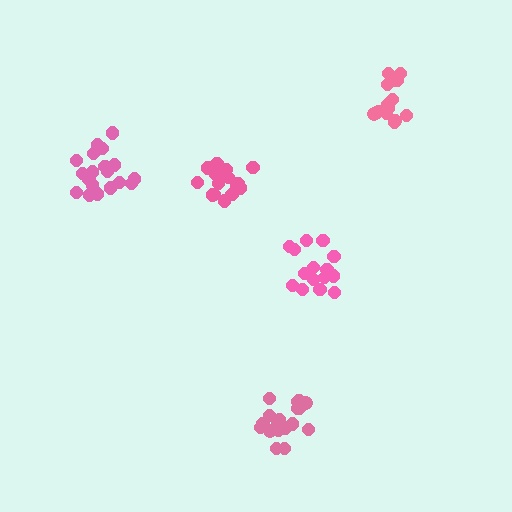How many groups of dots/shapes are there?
There are 5 groups.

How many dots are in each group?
Group 1: 20 dots, Group 2: 19 dots, Group 3: 15 dots, Group 4: 18 dots, Group 5: 14 dots (86 total).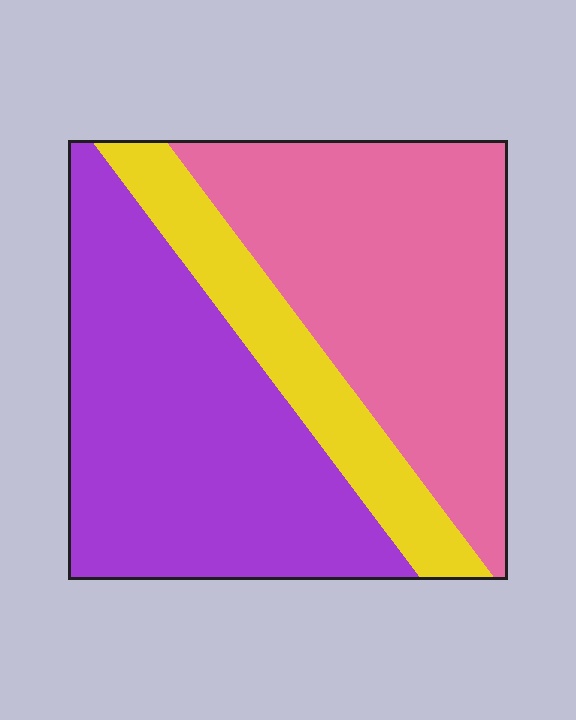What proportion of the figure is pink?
Pink covers 40% of the figure.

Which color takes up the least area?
Yellow, at roughly 15%.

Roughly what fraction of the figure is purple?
Purple takes up between a third and a half of the figure.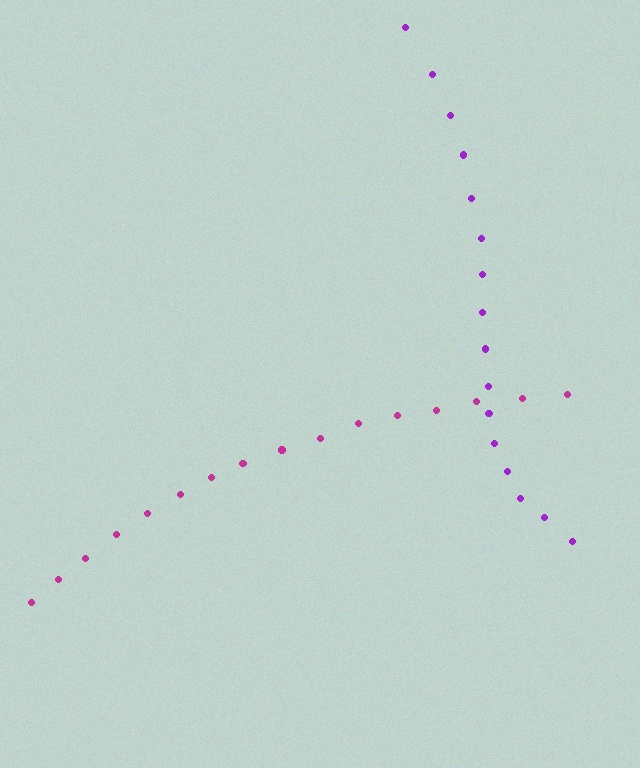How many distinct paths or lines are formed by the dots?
There are 2 distinct paths.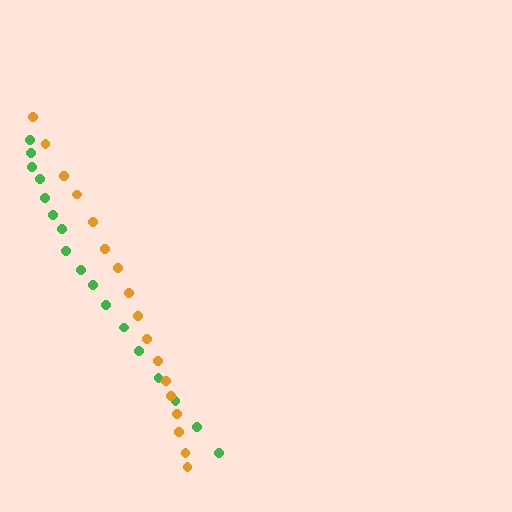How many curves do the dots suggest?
There are 2 distinct paths.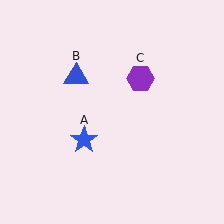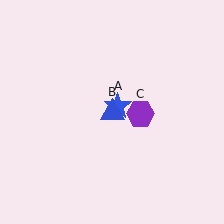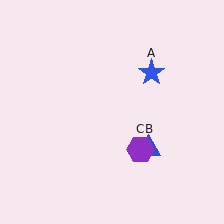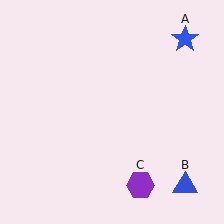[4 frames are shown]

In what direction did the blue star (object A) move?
The blue star (object A) moved up and to the right.